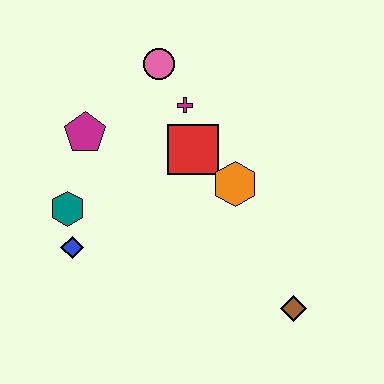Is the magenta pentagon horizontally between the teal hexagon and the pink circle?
Yes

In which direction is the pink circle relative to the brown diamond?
The pink circle is above the brown diamond.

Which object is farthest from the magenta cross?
The brown diamond is farthest from the magenta cross.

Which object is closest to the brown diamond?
The orange hexagon is closest to the brown diamond.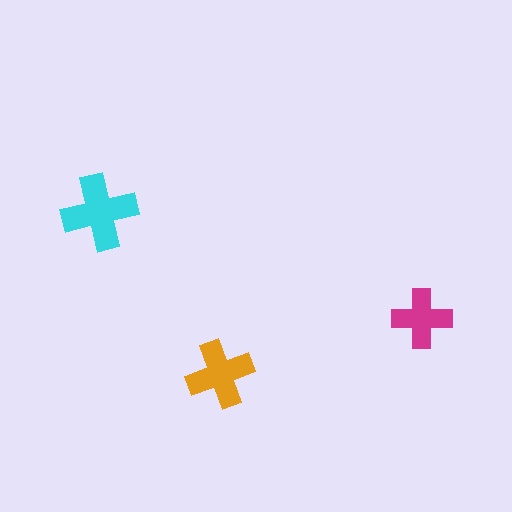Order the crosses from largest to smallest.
the cyan one, the orange one, the magenta one.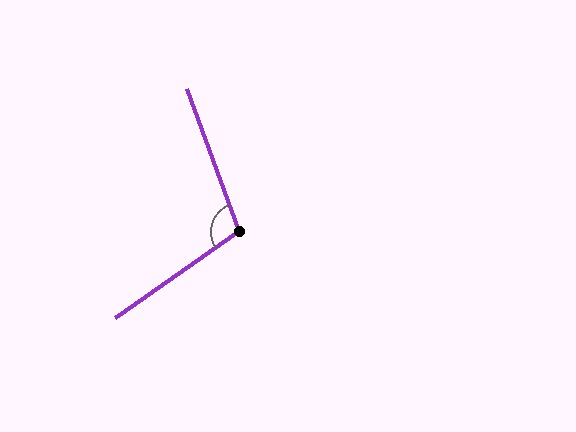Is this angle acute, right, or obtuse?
It is obtuse.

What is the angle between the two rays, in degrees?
Approximately 105 degrees.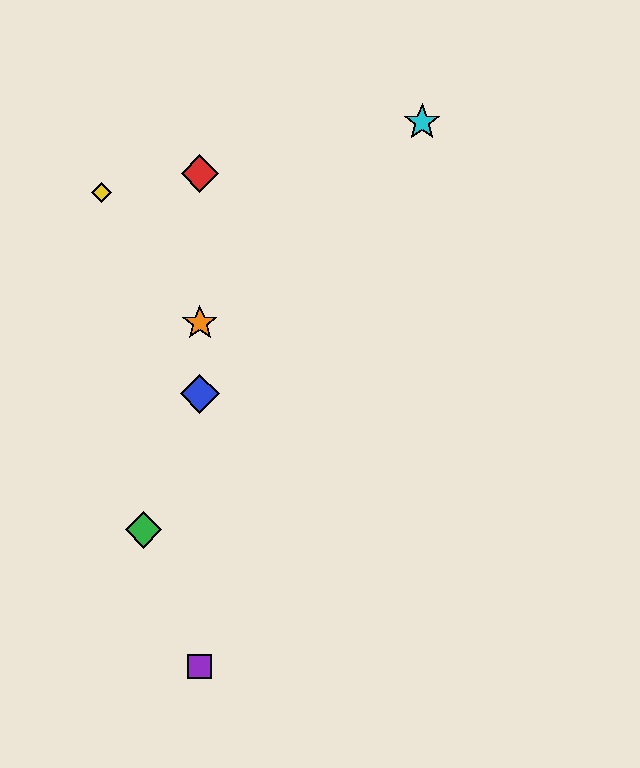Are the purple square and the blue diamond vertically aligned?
Yes, both are at x≈200.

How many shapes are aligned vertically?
4 shapes (the red diamond, the blue diamond, the purple square, the orange star) are aligned vertically.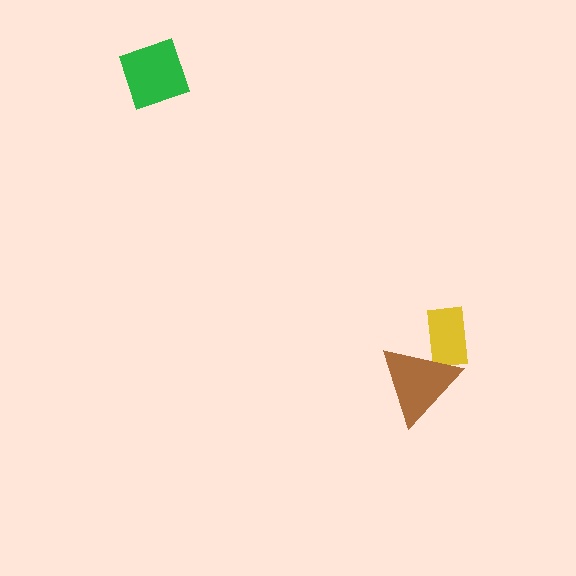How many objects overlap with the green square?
0 objects overlap with the green square.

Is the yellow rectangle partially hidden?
Yes, it is partially covered by another shape.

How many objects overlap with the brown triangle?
1 object overlaps with the brown triangle.